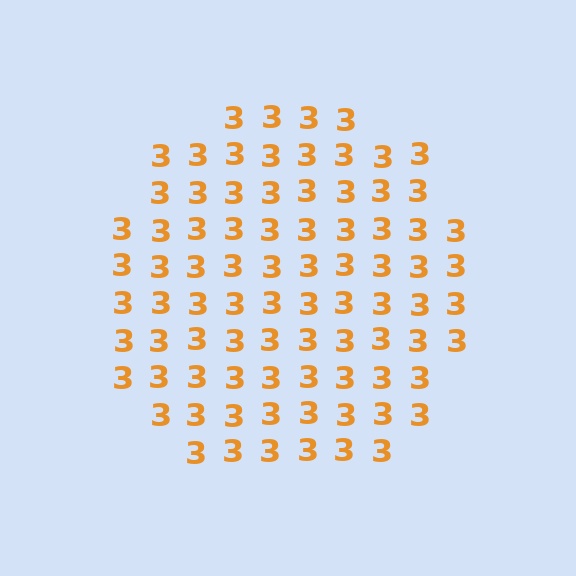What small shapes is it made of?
It is made of small digit 3's.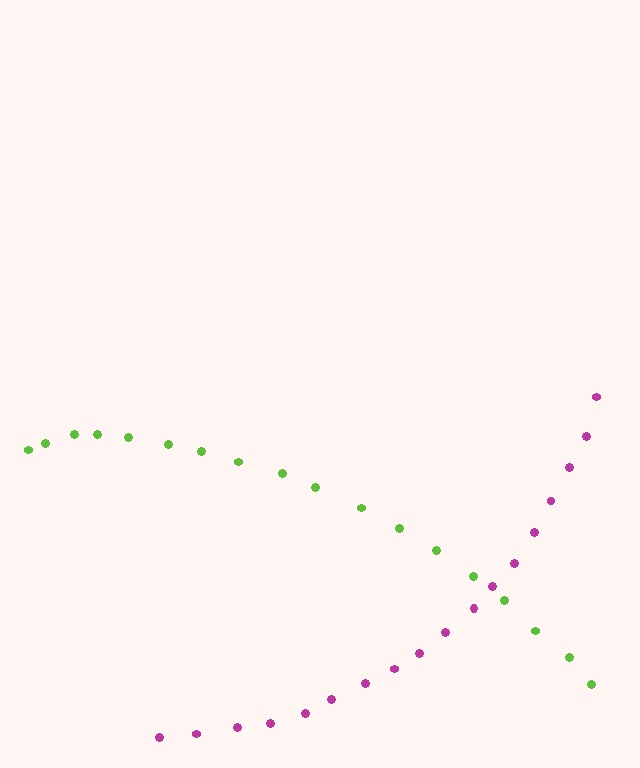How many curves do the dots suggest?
There are 2 distinct paths.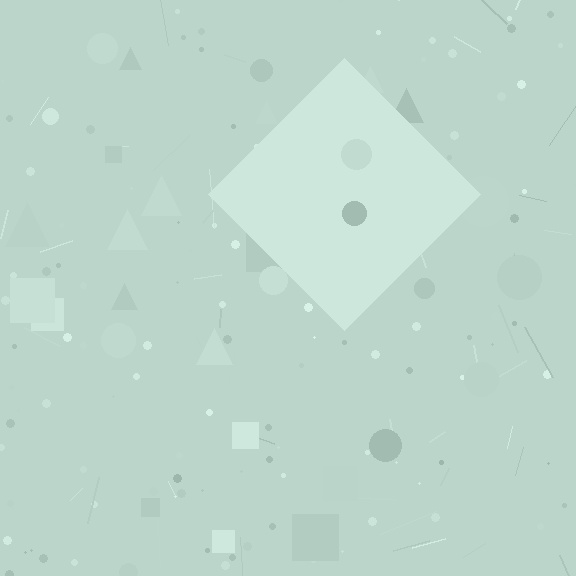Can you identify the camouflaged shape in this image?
The camouflaged shape is a diamond.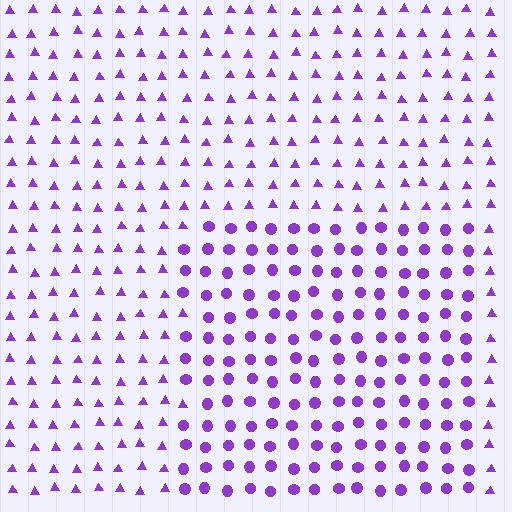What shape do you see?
I see a rectangle.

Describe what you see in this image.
The image is filled with small purple elements arranged in a uniform grid. A rectangle-shaped region contains circles, while the surrounding area contains triangles. The boundary is defined purely by the change in element shape.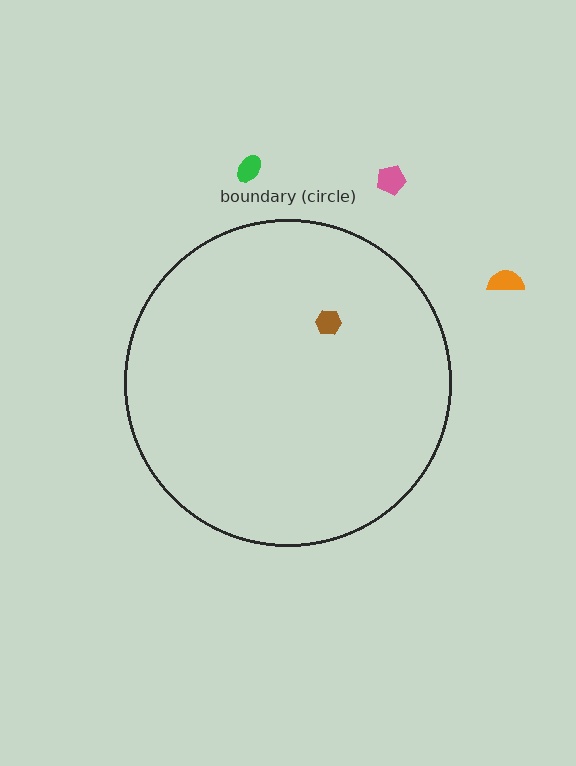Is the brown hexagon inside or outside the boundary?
Inside.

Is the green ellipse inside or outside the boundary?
Outside.